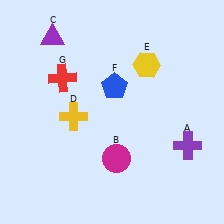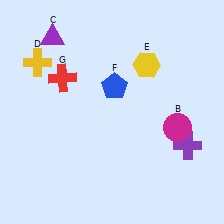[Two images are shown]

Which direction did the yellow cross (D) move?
The yellow cross (D) moved up.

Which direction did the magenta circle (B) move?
The magenta circle (B) moved right.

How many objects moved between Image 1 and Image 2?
2 objects moved between the two images.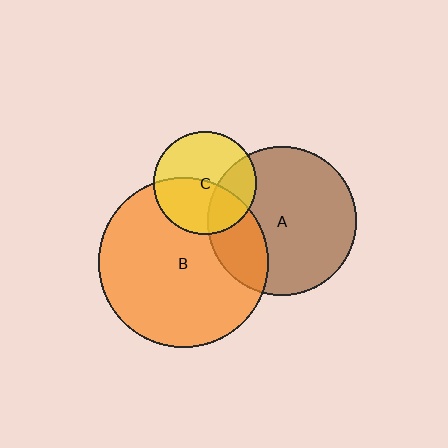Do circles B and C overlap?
Yes.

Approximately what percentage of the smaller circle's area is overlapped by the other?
Approximately 45%.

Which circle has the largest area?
Circle B (orange).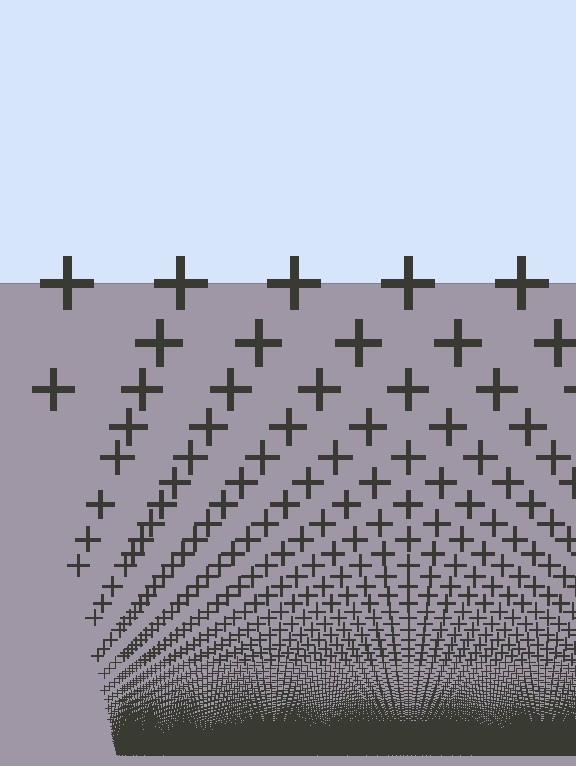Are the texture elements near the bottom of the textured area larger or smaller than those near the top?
Smaller. The gradient is inverted — elements near the bottom are smaller and denser.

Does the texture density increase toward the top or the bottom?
Density increases toward the bottom.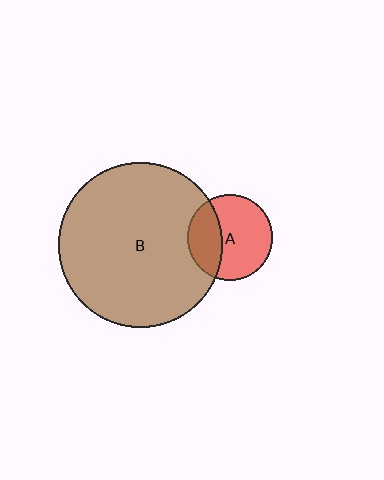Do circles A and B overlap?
Yes.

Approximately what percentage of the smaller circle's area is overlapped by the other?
Approximately 35%.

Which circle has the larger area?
Circle B (brown).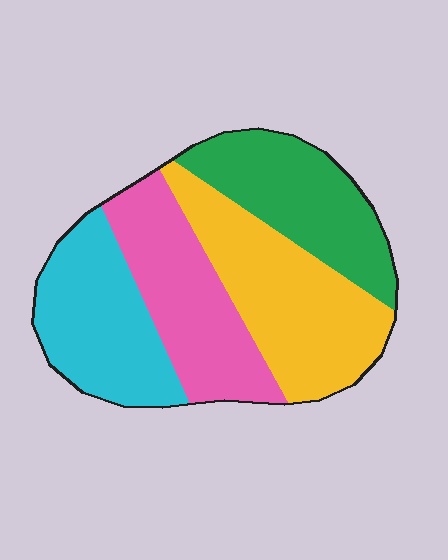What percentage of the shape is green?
Green takes up about one quarter (1/4) of the shape.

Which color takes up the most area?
Yellow, at roughly 30%.